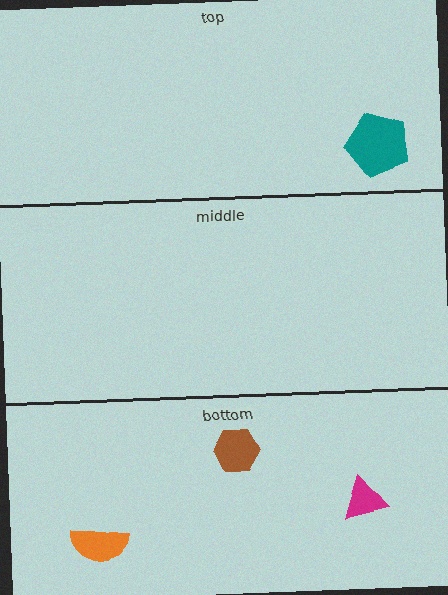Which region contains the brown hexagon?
The bottom region.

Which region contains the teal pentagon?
The top region.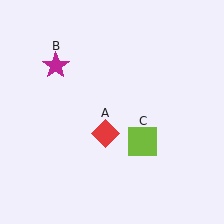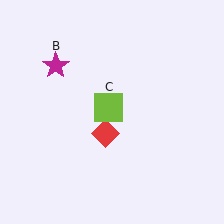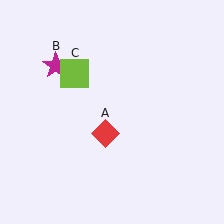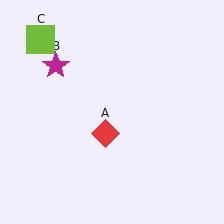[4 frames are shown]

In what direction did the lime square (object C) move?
The lime square (object C) moved up and to the left.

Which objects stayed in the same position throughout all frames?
Red diamond (object A) and magenta star (object B) remained stationary.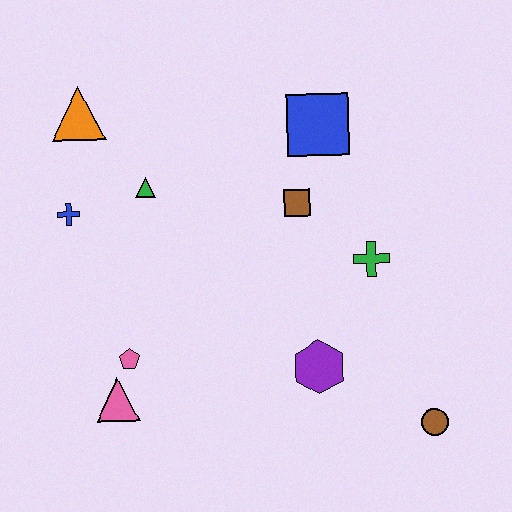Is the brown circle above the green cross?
No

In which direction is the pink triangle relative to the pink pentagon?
The pink triangle is below the pink pentagon.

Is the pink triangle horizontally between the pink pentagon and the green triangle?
No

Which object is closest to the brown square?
The blue square is closest to the brown square.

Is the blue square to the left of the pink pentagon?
No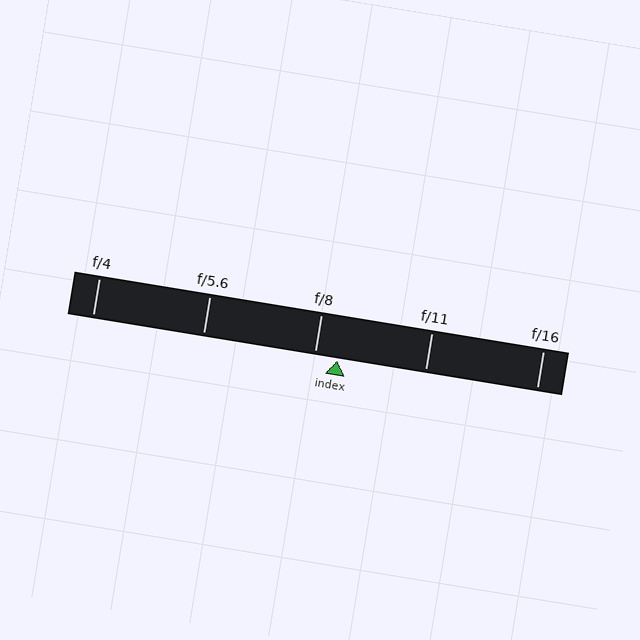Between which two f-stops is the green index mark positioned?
The index mark is between f/8 and f/11.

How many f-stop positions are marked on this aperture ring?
There are 5 f-stop positions marked.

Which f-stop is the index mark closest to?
The index mark is closest to f/8.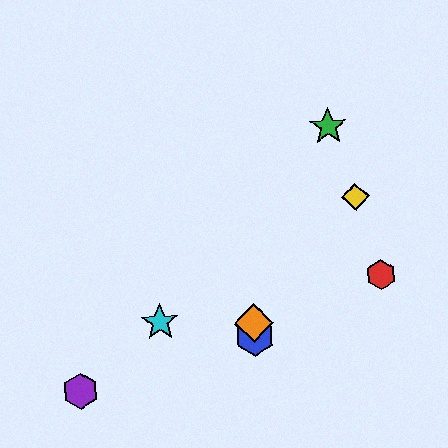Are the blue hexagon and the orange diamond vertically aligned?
Yes, both are at x≈254.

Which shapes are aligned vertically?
The blue hexagon, the orange diamond are aligned vertically.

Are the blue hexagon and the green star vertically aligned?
No, the blue hexagon is at x≈254 and the green star is at x≈328.